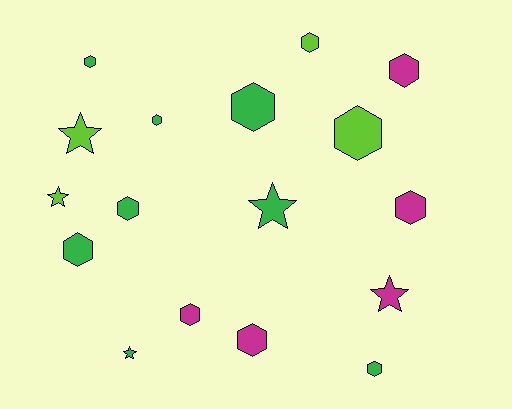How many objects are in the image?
There are 17 objects.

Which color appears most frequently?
Green, with 8 objects.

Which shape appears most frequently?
Hexagon, with 12 objects.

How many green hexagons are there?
There are 6 green hexagons.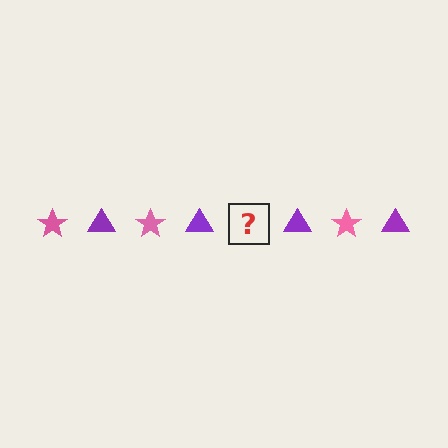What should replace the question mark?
The question mark should be replaced with a pink star.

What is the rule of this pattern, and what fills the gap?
The rule is that the pattern alternates between pink star and purple triangle. The gap should be filled with a pink star.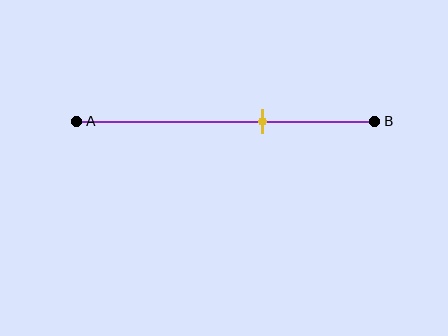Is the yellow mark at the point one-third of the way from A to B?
No, the mark is at about 60% from A, not at the 33% one-third point.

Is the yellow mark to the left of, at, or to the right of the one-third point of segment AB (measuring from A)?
The yellow mark is to the right of the one-third point of segment AB.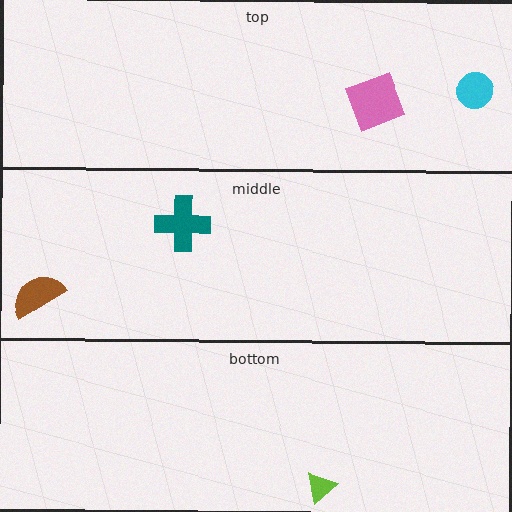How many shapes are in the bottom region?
1.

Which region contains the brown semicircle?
The middle region.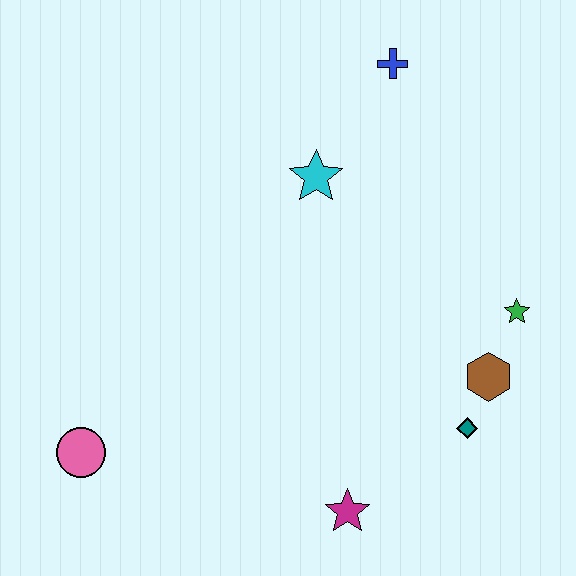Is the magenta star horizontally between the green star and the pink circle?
Yes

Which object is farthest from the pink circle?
The blue cross is farthest from the pink circle.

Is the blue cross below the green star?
No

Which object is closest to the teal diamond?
The brown hexagon is closest to the teal diamond.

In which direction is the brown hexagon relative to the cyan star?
The brown hexagon is below the cyan star.